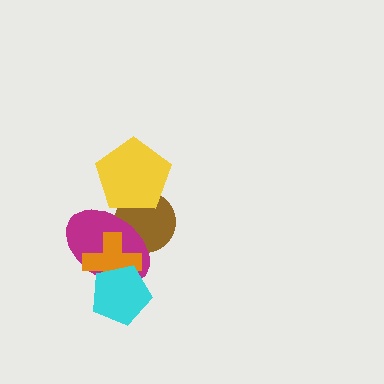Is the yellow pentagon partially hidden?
No, no other shape covers it.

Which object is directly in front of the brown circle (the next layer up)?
The magenta ellipse is directly in front of the brown circle.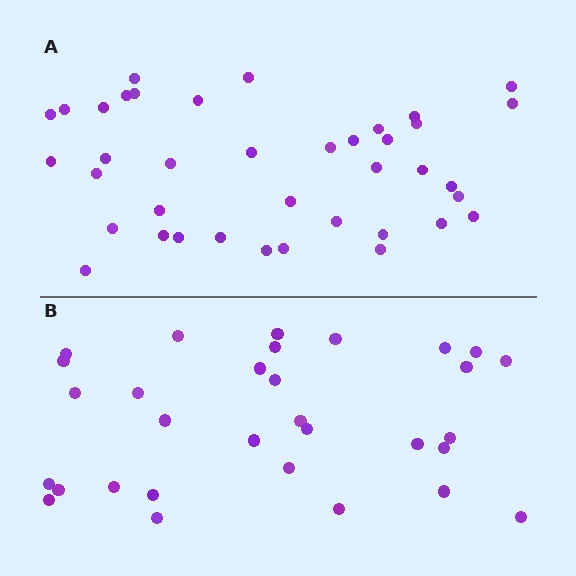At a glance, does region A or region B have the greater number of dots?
Region A (the top region) has more dots.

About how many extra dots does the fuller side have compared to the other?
Region A has roughly 8 or so more dots than region B.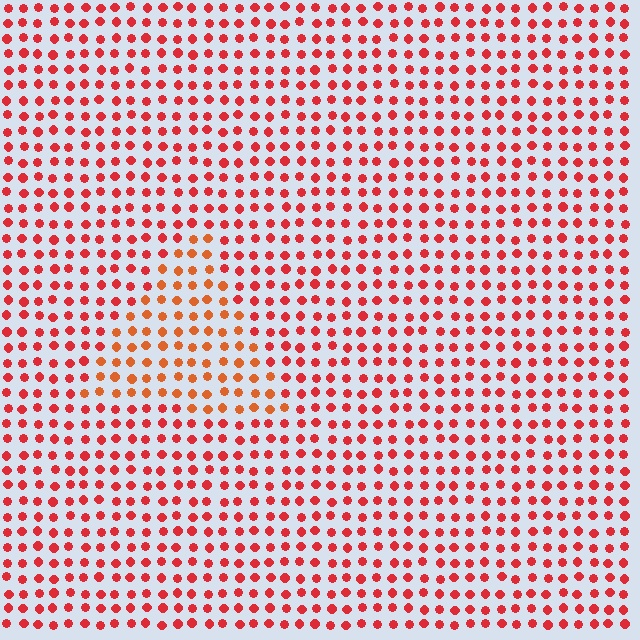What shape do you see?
I see a triangle.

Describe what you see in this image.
The image is filled with small red elements in a uniform arrangement. A triangle-shaped region is visible where the elements are tinted to a slightly different hue, forming a subtle color boundary.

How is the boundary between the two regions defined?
The boundary is defined purely by a slight shift in hue (about 23 degrees). Spacing, size, and orientation are identical on both sides.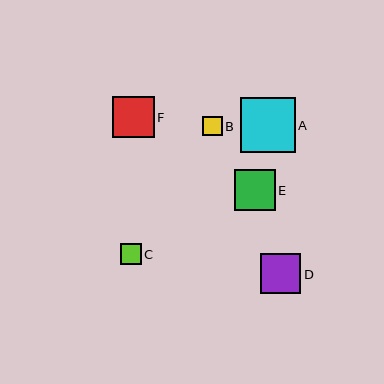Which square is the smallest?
Square B is the smallest with a size of approximately 20 pixels.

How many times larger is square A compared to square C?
Square A is approximately 2.6 times the size of square C.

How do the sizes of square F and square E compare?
Square F and square E are approximately the same size.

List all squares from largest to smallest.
From largest to smallest: A, F, E, D, C, B.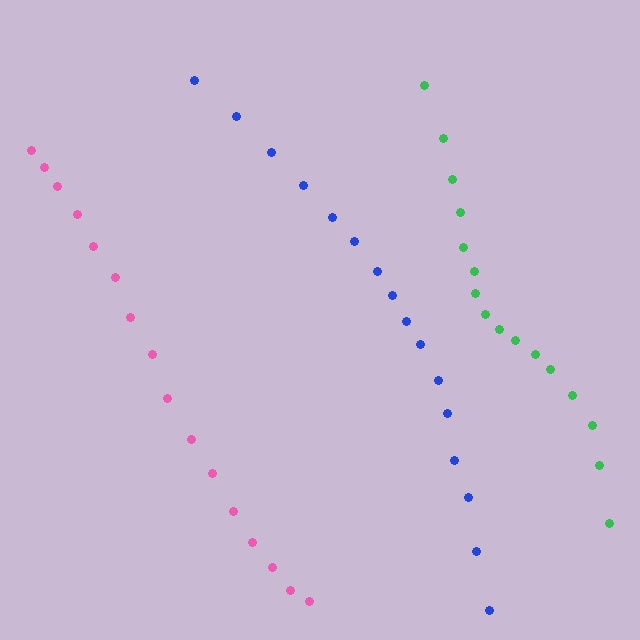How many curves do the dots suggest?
There are 3 distinct paths.